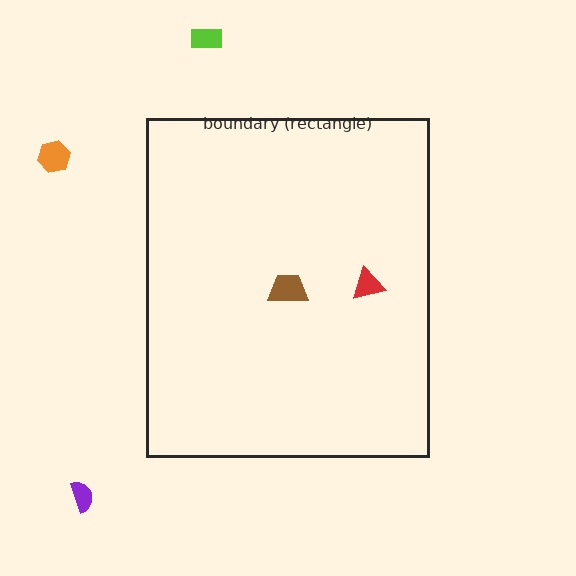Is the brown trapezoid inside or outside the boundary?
Inside.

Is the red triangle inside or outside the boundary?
Inside.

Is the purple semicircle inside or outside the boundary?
Outside.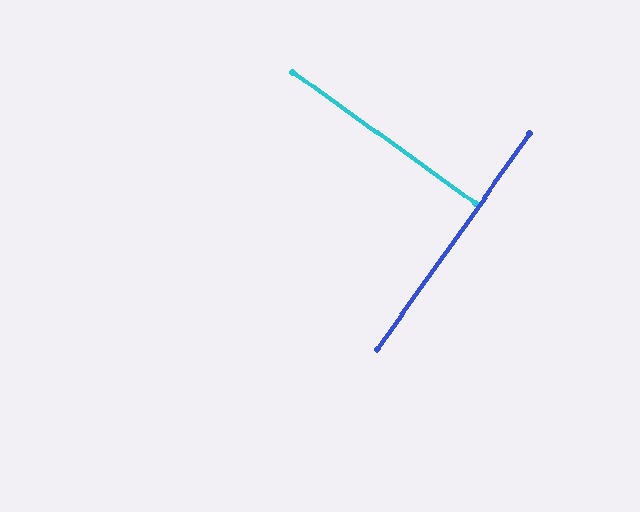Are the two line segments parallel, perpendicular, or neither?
Perpendicular — they meet at approximately 90°.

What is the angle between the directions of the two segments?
Approximately 90 degrees.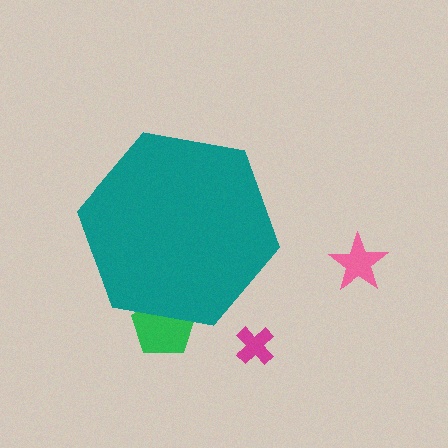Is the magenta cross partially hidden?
No, the magenta cross is fully visible.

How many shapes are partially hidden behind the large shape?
1 shape is partially hidden.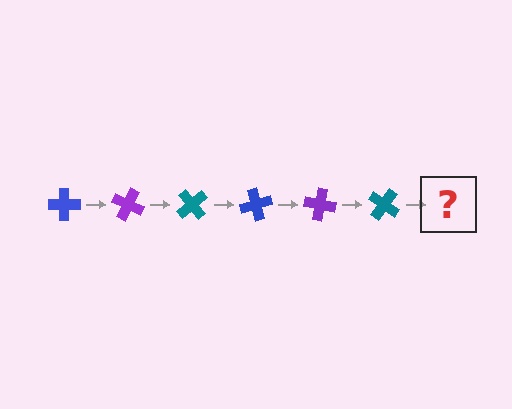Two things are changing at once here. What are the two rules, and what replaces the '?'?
The two rules are that it rotates 25 degrees each step and the color cycles through blue, purple, and teal. The '?' should be a blue cross, rotated 150 degrees from the start.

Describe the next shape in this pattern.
It should be a blue cross, rotated 150 degrees from the start.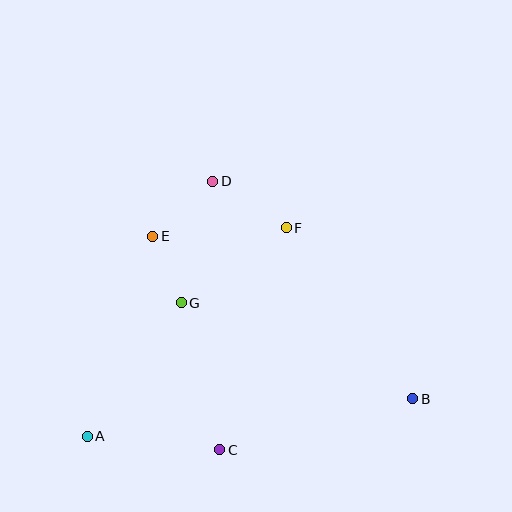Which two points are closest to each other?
Points E and G are closest to each other.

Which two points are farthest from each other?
Points A and B are farthest from each other.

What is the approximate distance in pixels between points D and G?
The distance between D and G is approximately 126 pixels.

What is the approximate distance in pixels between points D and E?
The distance between D and E is approximately 82 pixels.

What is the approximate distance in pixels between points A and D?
The distance between A and D is approximately 284 pixels.